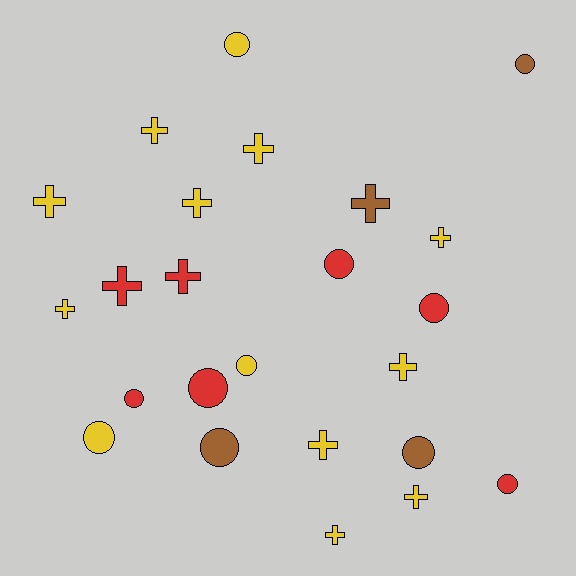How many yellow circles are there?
There are 3 yellow circles.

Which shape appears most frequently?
Cross, with 13 objects.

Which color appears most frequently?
Yellow, with 13 objects.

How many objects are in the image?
There are 24 objects.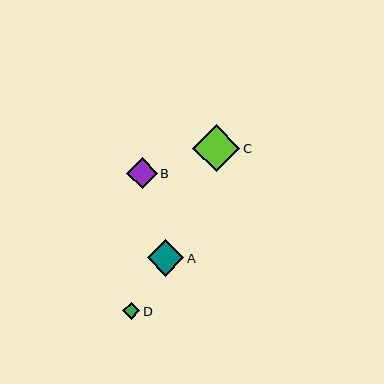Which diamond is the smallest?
Diamond D is the smallest with a size of approximately 17 pixels.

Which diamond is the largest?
Diamond C is the largest with a size of approximately 47 pixels.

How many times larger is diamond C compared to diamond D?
Diamond C is approximately 2.7 times the size of diamond D.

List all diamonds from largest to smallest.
From largest to smallest: C, A, B, D.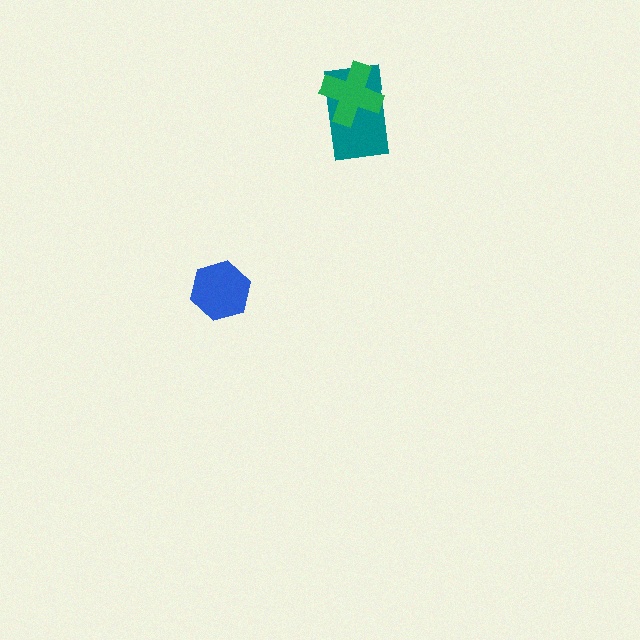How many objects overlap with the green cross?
1 object overlaps with the green cross.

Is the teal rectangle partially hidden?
Yes, it is partially covered by another shape.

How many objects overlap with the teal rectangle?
1 object overlaps with the teal rectangle.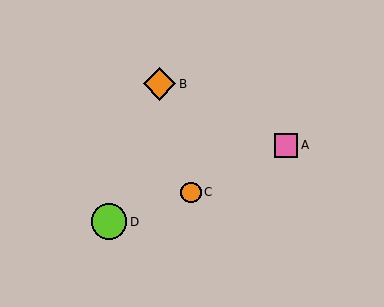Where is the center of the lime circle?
The center of the lime circle is at (109, 222).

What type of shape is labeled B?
Shape B is an orange diamond.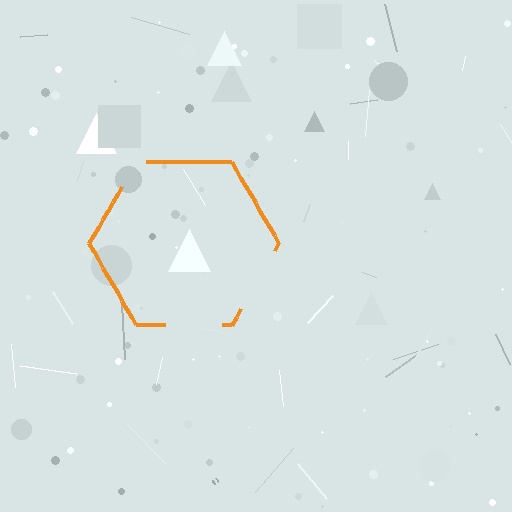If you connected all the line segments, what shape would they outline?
They would outline a hexagon.